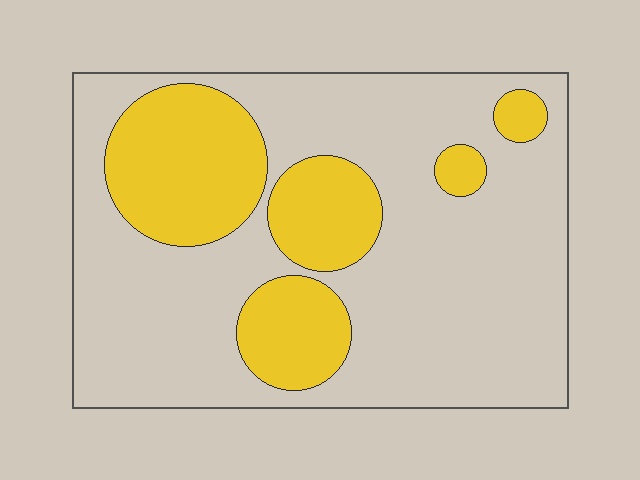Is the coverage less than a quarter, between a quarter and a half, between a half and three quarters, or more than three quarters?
Between a quarter and a half.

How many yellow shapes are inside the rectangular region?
5.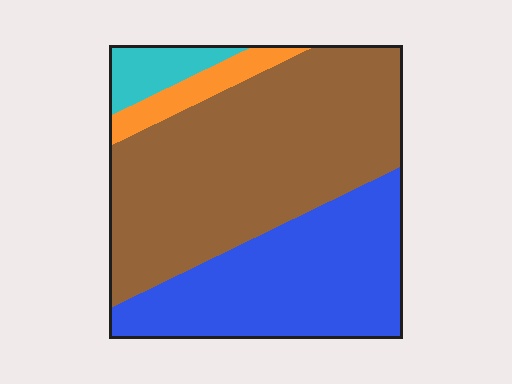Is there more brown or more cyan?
Brown.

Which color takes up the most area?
Brown, at roughly 55%.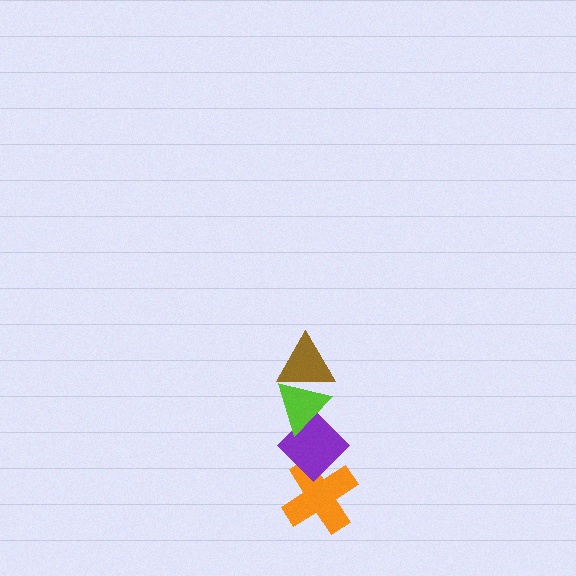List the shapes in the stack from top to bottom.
From top to bottom: the brown triangle, the lime triangle, the purple diamond, the orange cross.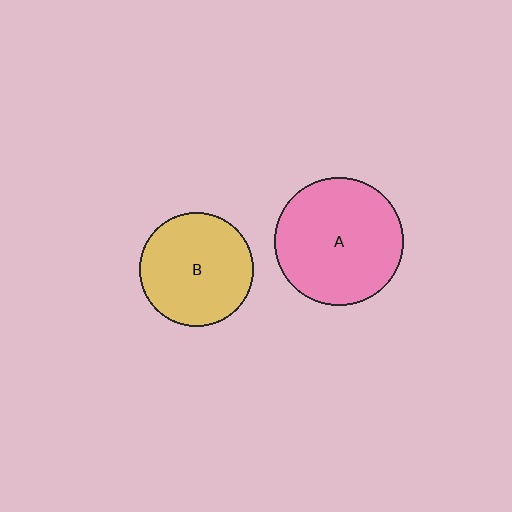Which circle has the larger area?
Circle A (pink).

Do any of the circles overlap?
No, none of the circles overlap.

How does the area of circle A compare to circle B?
Approximately 1.3 times.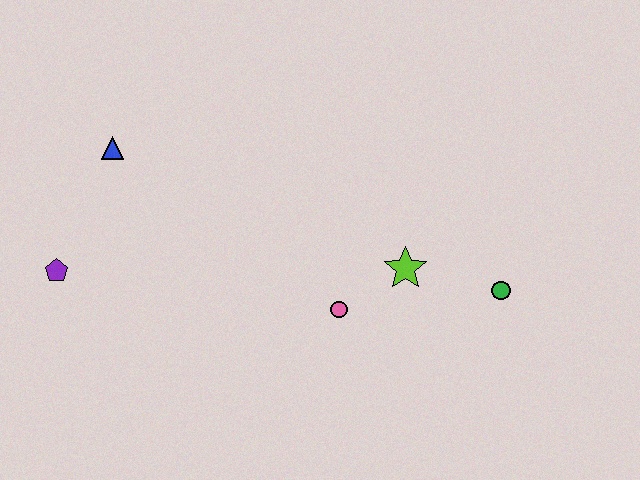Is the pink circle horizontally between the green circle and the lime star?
No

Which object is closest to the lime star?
The pink circle is closest to the lime star.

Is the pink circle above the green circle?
No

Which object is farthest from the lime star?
The purple pentagon is farthest from the lime star.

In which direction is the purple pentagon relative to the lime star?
The purple pentagon is to the left of the lime star.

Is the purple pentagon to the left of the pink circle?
Yes